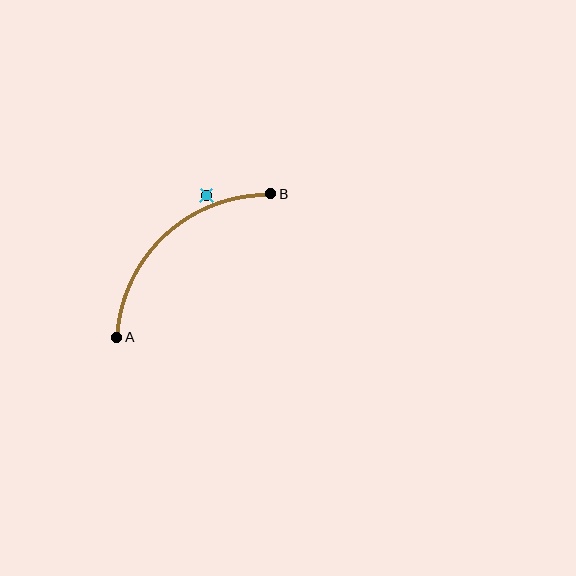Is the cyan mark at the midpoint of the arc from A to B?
No — the cyan mark does not lie on the arc at all. It sits slightly outside the curve.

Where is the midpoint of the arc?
The arc midpoint is the point on the curve farthest from the straight line joining A and B. It sits above and to the left of that line.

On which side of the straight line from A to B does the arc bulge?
The arc bulges above and to the left of the straight line connecting A and B.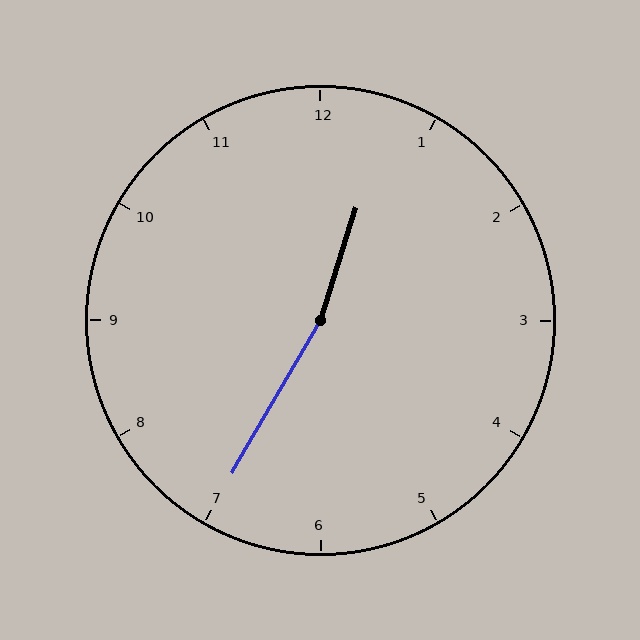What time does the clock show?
12:35.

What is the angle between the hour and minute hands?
Approximately 168 degrees.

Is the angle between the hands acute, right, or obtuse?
It is obtuse.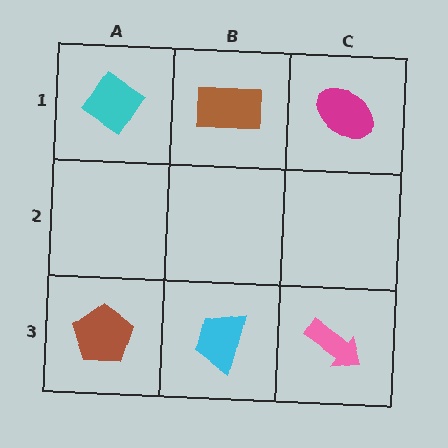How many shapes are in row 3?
3 shapes.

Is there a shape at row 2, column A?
No, that cell is empty.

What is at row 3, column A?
A brown pentagon.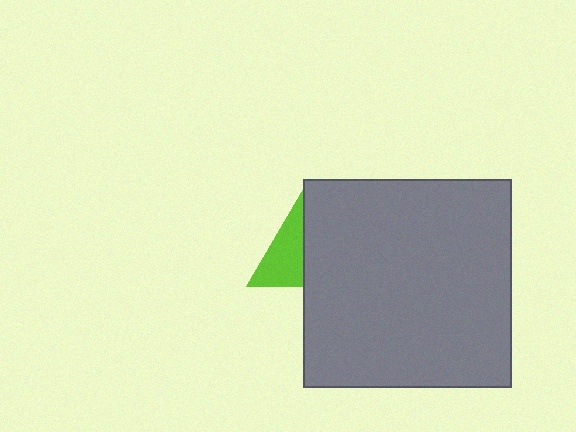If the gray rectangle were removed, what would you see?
You would see the complete lime triangle.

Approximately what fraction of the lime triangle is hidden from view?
Roughly 51% of the lime triangle is hidden behind the gray rectangle.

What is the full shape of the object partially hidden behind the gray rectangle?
The partially hidden object is a lime triangle.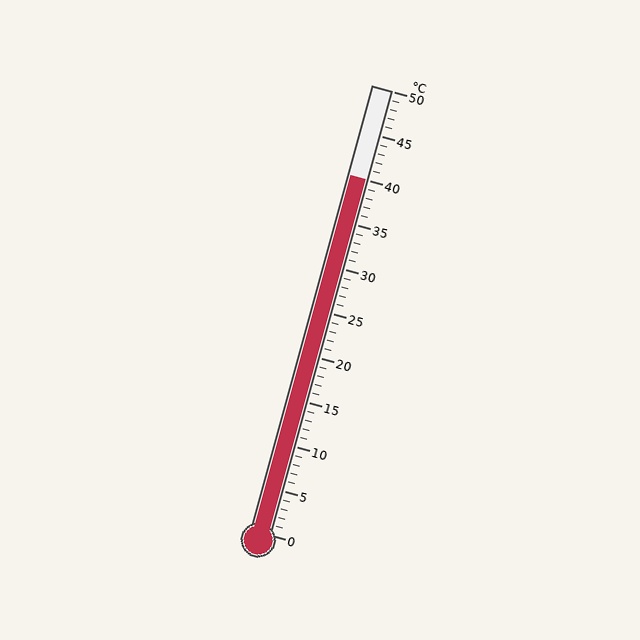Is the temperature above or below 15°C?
The temperature is above 15°C.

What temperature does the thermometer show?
The thermometer shows approximately 40°C.